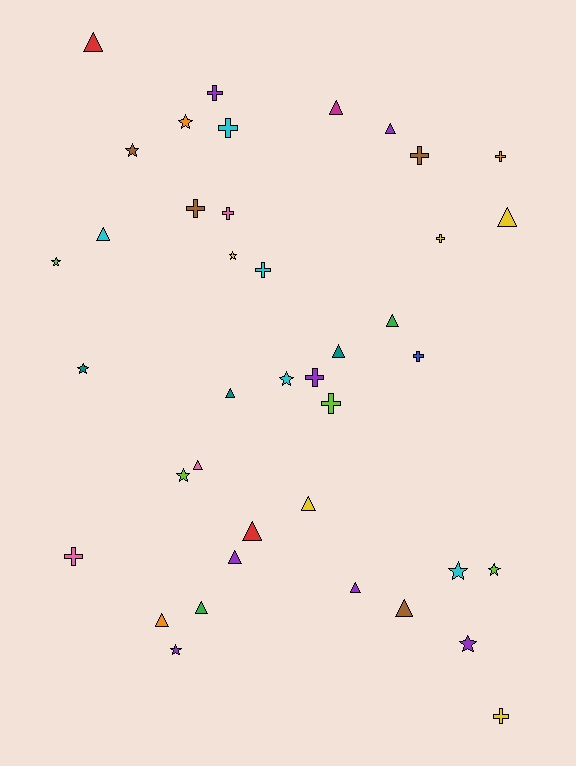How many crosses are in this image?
There are 13 crosses.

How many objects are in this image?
There are 40 objects.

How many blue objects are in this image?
There is 1 blue object.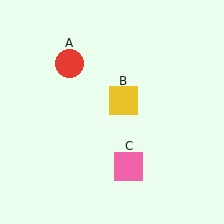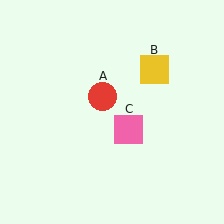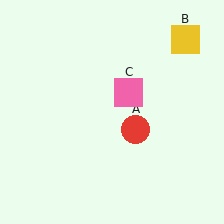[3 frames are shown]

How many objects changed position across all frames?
3 objects changed position: red circle (object A), yellow square (object B), pink square (object C).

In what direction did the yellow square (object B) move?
The yellow square (object B) moved up and to the right.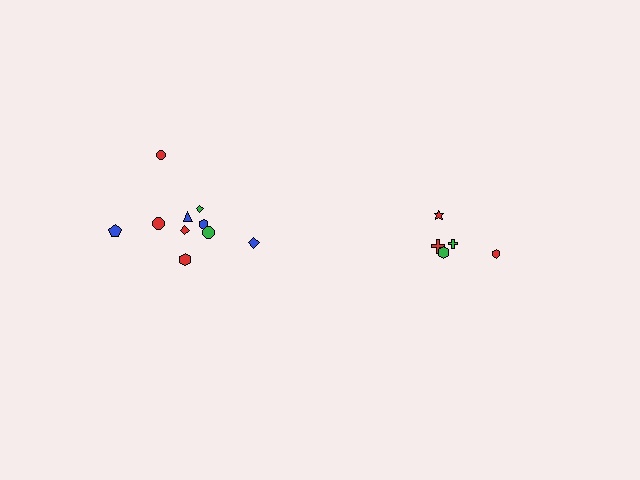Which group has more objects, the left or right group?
The left group.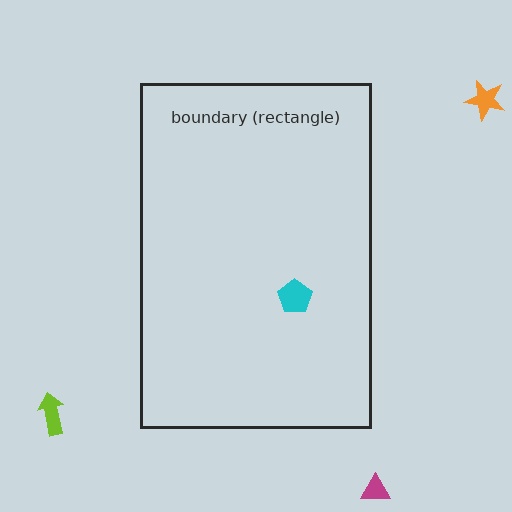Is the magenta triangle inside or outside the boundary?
Outside.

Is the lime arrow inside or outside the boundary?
Outside.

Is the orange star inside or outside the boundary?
Outside.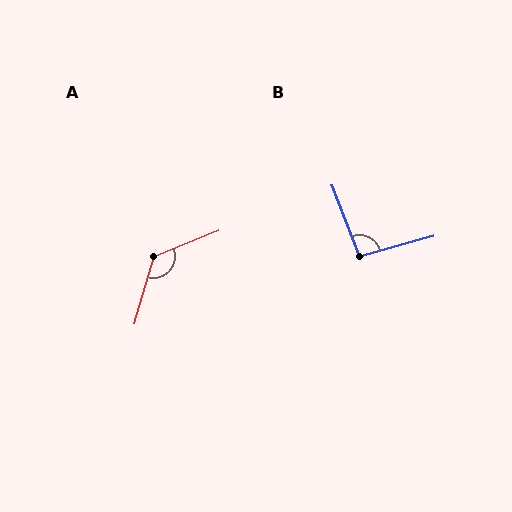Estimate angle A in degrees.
Approximately 128 degrees.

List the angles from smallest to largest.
B (96°), A (128°).